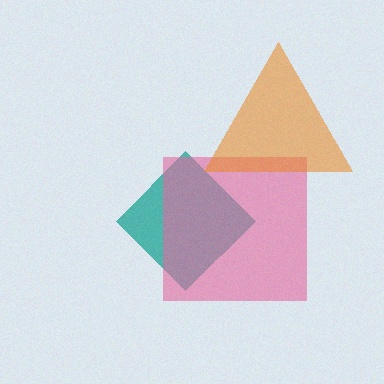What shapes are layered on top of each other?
The layered shapes are: a teal diamond, a pink square, an orange triangle.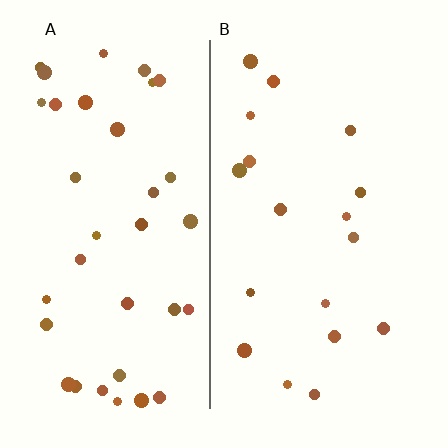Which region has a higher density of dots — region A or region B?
A (the left).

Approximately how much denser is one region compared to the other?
Approximately 2.0× — region A over region B.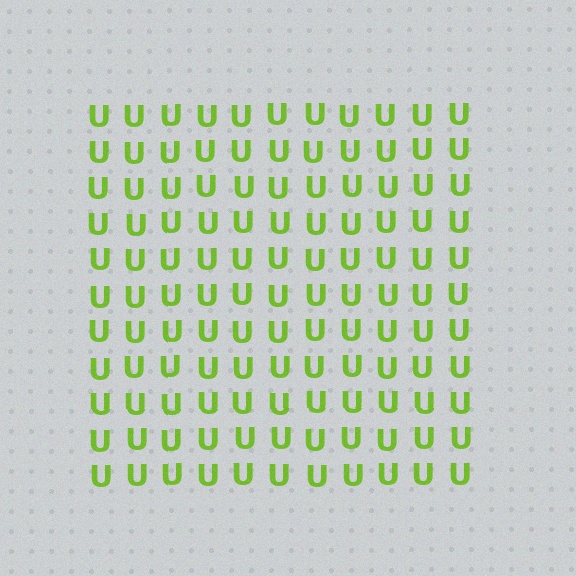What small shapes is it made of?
It is made of small letter U's.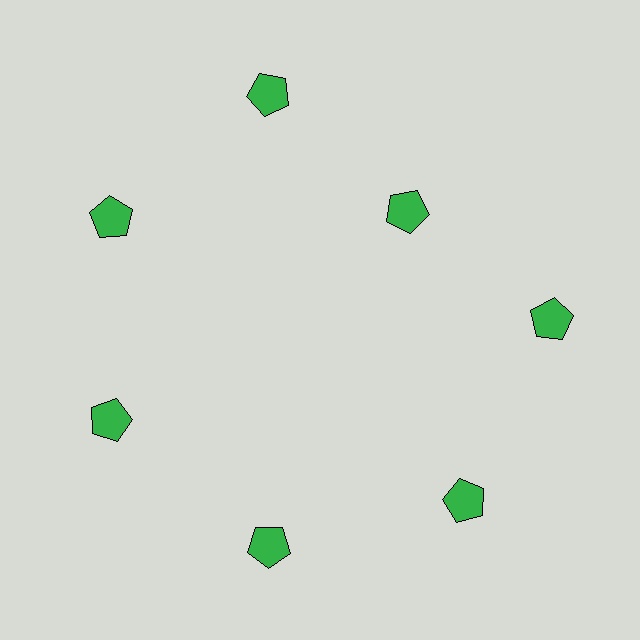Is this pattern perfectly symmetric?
No. The 7 green pentagons are arranged in a ring, but one element near the 1 o'clock position is pulled inward toward the center, breaking the 7-fold rotational symmetry.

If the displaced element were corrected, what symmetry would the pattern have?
It would have 7-fold rotational symmetry — the pattern would map onto itself every 51 degrees.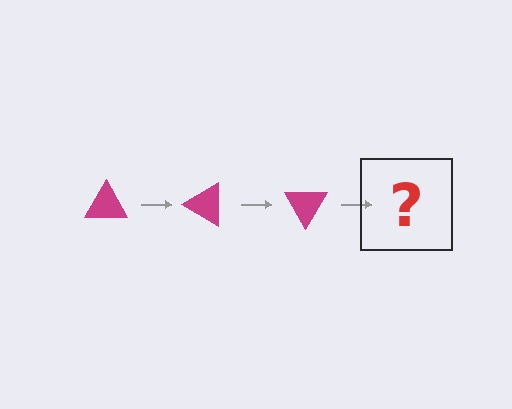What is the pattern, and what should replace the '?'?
The pattern is that the triangle rotates 30 degrees each step. The '?' should be a magenta triangle rotated 90 degrees.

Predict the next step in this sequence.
The next step is a magenta triangle rotated 90 degrees.